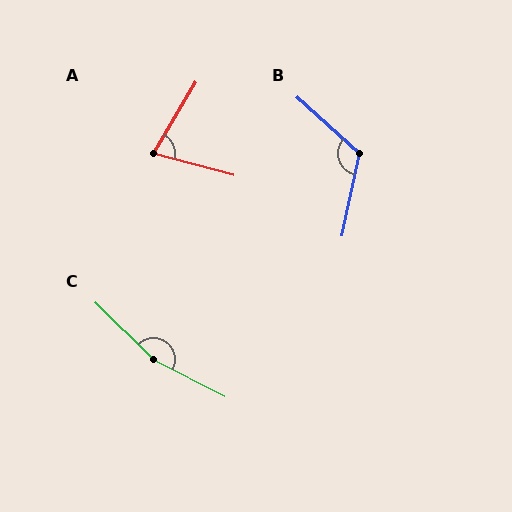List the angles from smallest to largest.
A (74°), B (120°), C (163°).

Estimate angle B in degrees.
Approximately 120 degrees.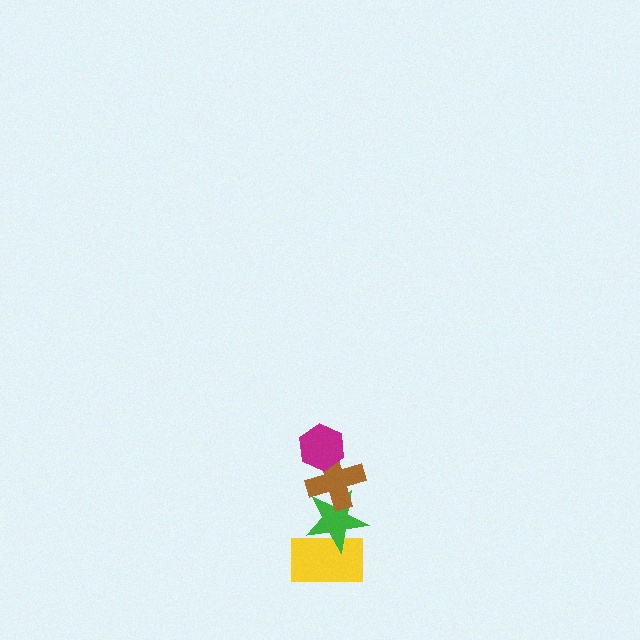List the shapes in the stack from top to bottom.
From top to bottom: the magenta hexagon, the brown cross, the green star, the yellow rectangle.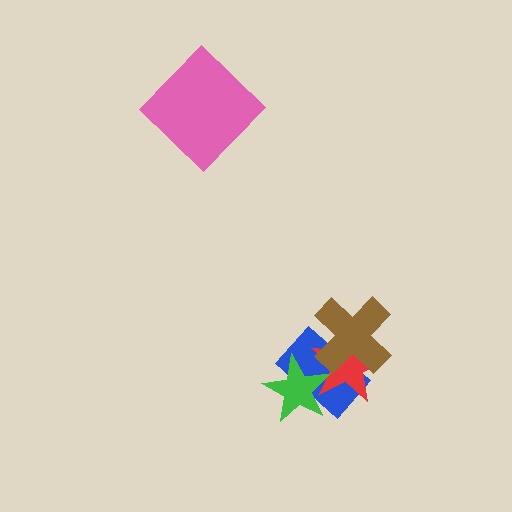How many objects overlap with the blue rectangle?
3 objects overlap with the blue rectangle.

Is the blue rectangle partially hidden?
Yes, it is partially covered by another shape.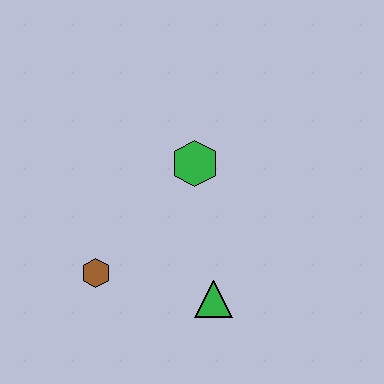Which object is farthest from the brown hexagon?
The green hexagon is farthest from the brown hexagon.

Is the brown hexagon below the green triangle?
No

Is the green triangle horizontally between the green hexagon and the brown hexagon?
No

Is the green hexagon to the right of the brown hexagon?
Yes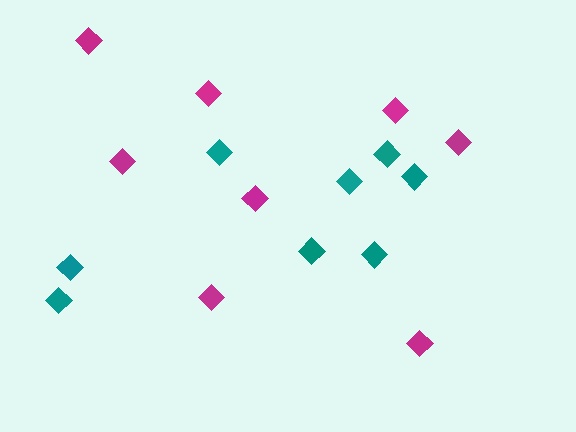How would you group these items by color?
There are 2 groups: one group of magenta diamonds (8) and one group of teal diamonds (8).